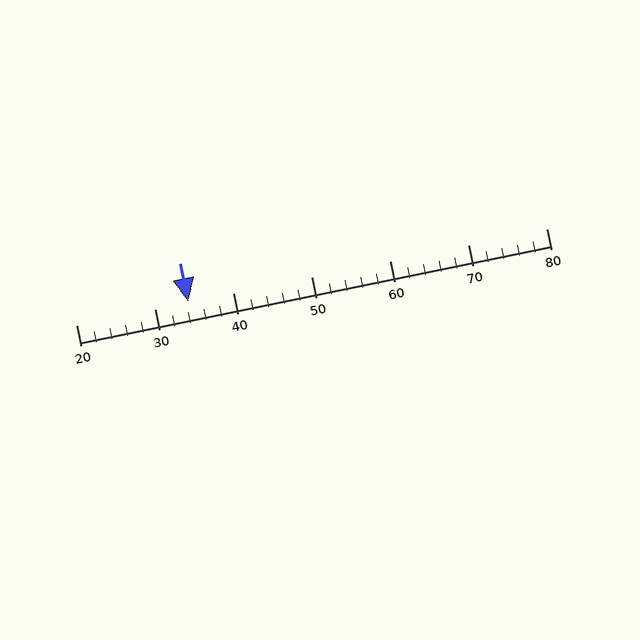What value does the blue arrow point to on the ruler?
The blue arrow points to approximately 34.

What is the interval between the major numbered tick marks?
The major tick marks are spaced 10 units apart.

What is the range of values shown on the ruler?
The ruler shows values from 20 to 80.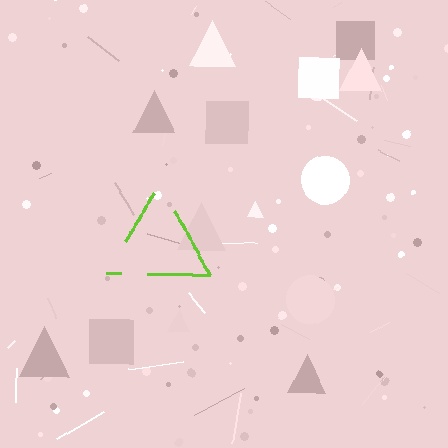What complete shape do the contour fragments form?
The contour fragments form a triangle.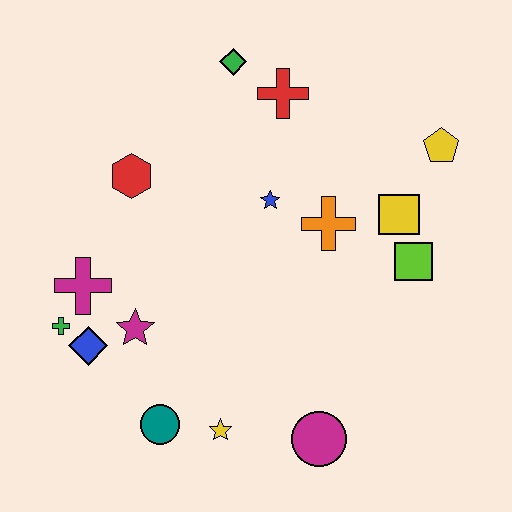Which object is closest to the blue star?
The orange cross is closest to the blue star.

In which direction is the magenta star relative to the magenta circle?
The magenta star is to the left of the magenta circle.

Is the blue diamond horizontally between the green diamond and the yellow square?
No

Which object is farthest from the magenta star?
The yellow pentagon is farthest from the magenta star.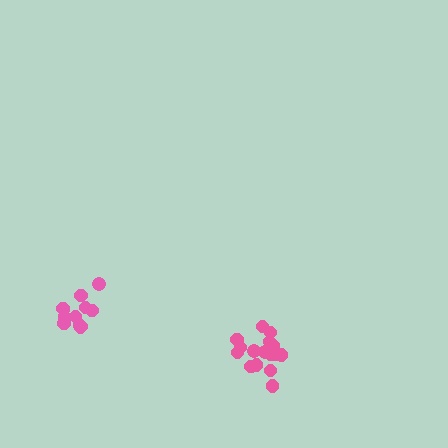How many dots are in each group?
Group 1: 17 dots, Group 2: 13 dots (30 total).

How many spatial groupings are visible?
There are 2 spatial groupings.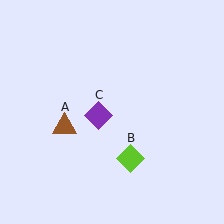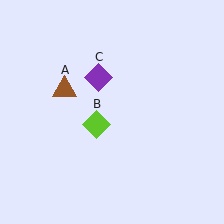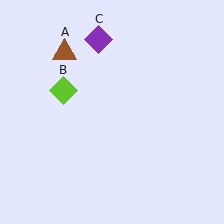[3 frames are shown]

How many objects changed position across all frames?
3 objects changed position: brown triangle (object A), lime diamond (object B), purple diamond (object C).